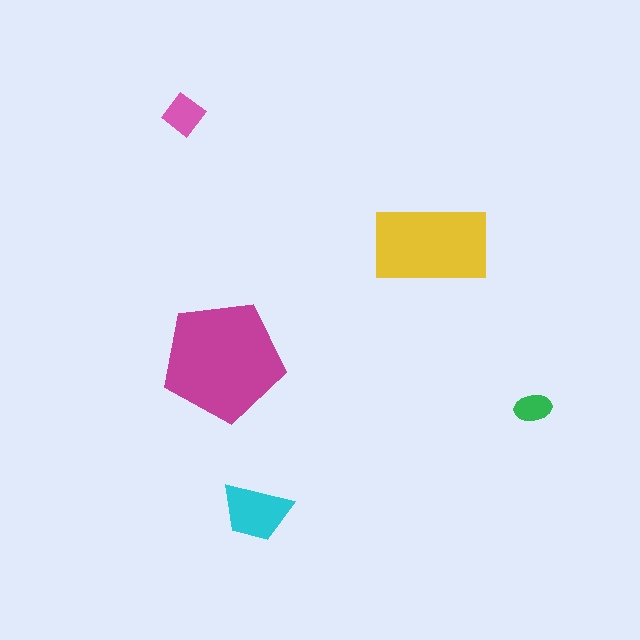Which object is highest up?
The pink diamond is topmost.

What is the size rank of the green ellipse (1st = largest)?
5th.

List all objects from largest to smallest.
The magenta pentagon, the yellow rectangle, the cyan trapezoid, the pink diamond, the green ellipse.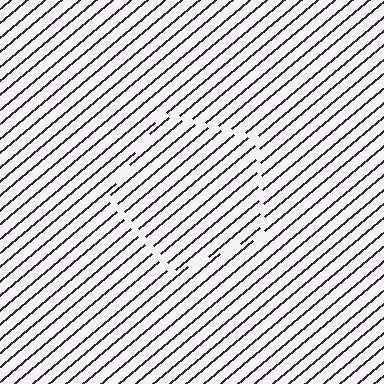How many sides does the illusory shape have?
5 sides — the line-ends trace a pentagon.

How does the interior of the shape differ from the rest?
The interior of the shape contains the same grating, shifted by half a period — the contour is defined by the phase discontinuity where line-ends from the inner and outer gratings abut.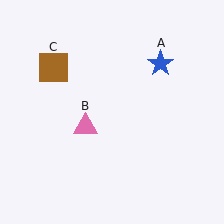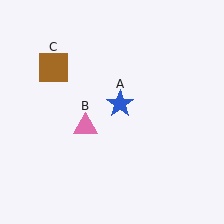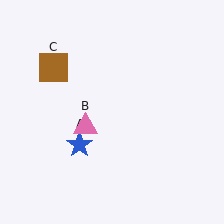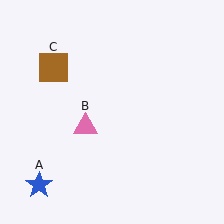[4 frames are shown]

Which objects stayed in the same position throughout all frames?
Pink triangle (object B) and brown square (object C) remained stationary.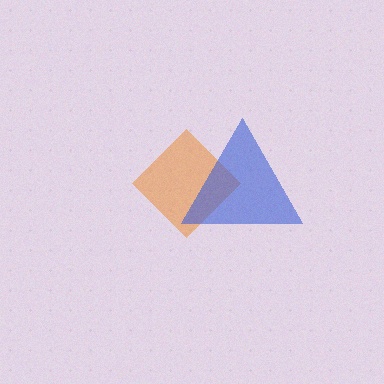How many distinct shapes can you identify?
There are 2 distinct shapes: an orange diamond, a blue triangle.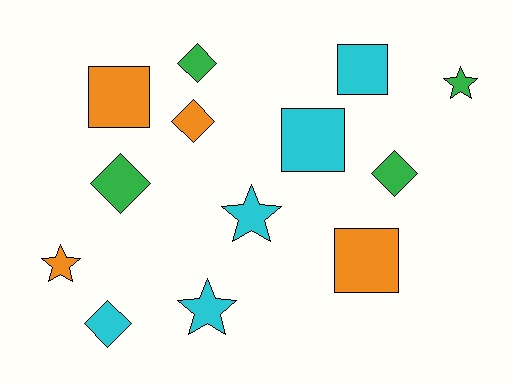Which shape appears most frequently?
Diamond, with 5 objects.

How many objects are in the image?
There are 13 objects.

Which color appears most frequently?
Cyan, with 5 objects.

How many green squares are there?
There are no green squares.